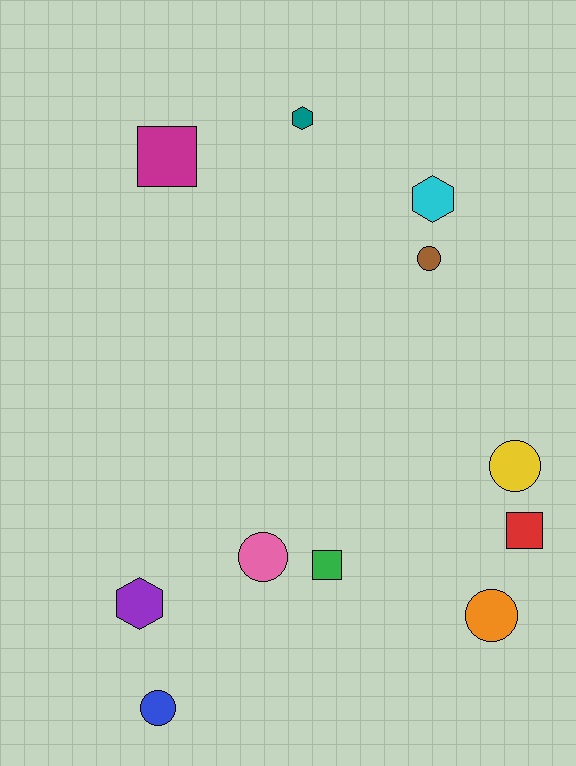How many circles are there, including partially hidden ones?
There are 5 circles.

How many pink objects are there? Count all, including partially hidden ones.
There is 1 pink object.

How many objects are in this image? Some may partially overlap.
There are 11 objects.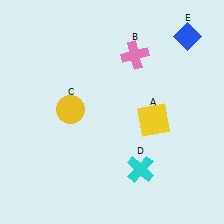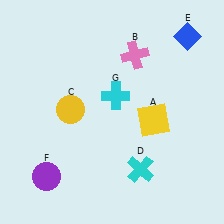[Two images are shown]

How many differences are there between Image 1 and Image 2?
There are 2 differences between the two images.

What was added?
A purple circle (F), a cyan cross (G) were added in Image 2.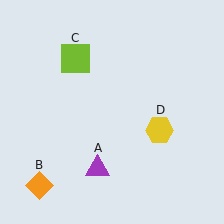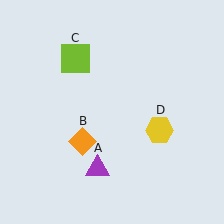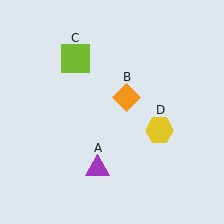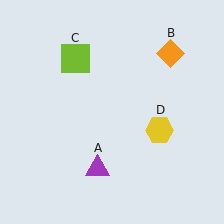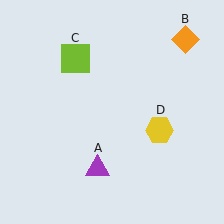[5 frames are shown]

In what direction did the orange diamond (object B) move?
The orange diamond (object B) moved up and to the right.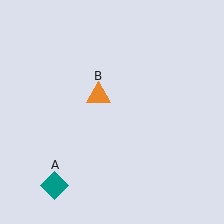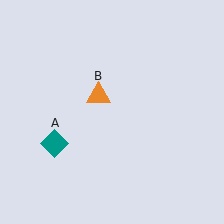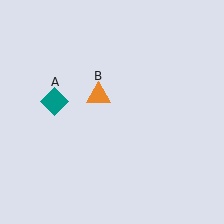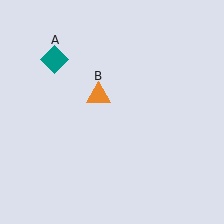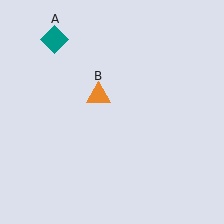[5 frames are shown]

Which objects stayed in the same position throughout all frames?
Orange triangle (object B) remained stationary.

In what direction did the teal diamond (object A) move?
The teal diamond (object A) moved up.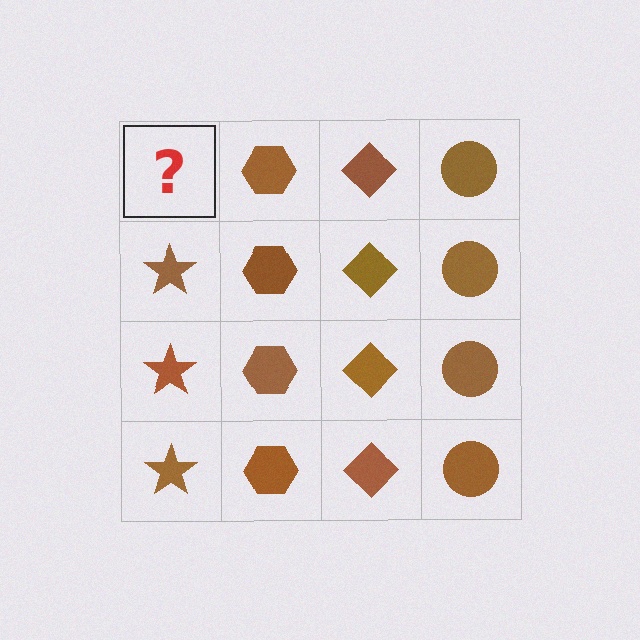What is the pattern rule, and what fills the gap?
The rule is that each column has a consistent shape. The gap should be filled with a brown star.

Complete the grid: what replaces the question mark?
The question mark should be replaced with a brown star.